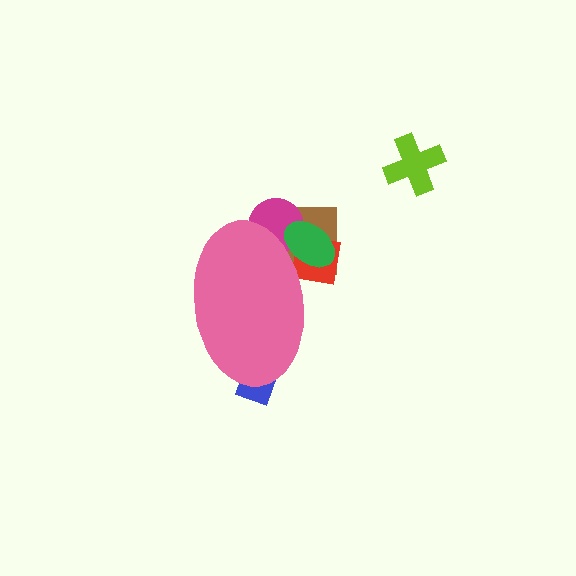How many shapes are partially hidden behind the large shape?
5 shapes are partially hidden.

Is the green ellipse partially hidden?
Yes, the green ellipse is partially hidden behind the pink ellipse.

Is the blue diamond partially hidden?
Yes, the blue diamond is partially hidden behind the pink ellipse.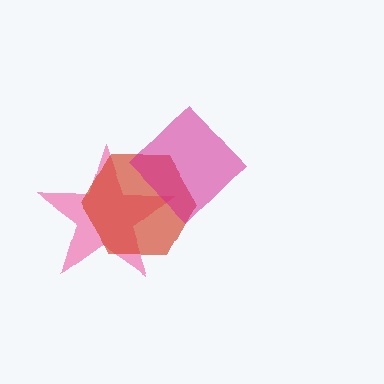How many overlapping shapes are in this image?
There are 3 overlapping shapes in the image.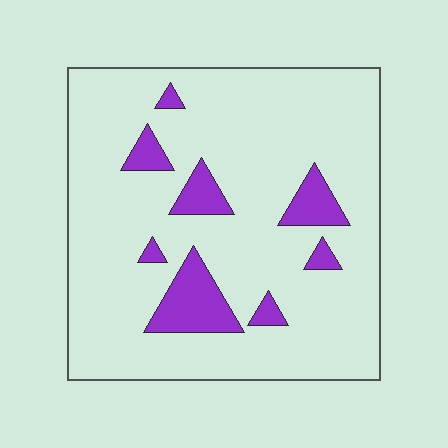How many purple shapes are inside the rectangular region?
8.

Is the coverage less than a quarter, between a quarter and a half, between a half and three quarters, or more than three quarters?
Less than a quarter.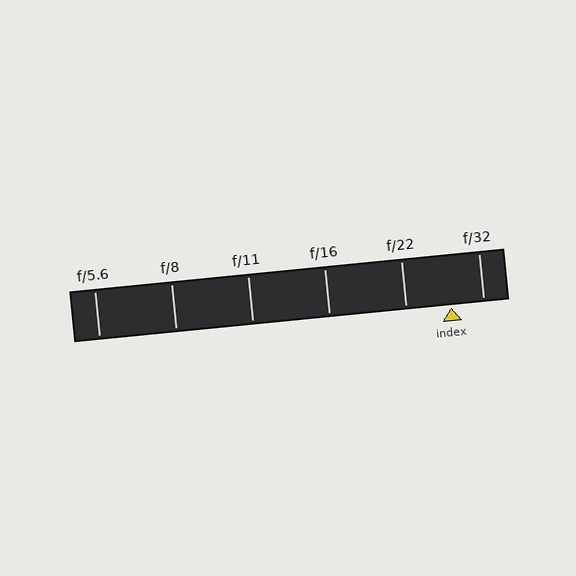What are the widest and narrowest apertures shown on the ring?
The widest aperture shown is f/5.6 and the narrowest is f/32.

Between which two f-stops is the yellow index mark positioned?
The index mark is between f/22 and f/32.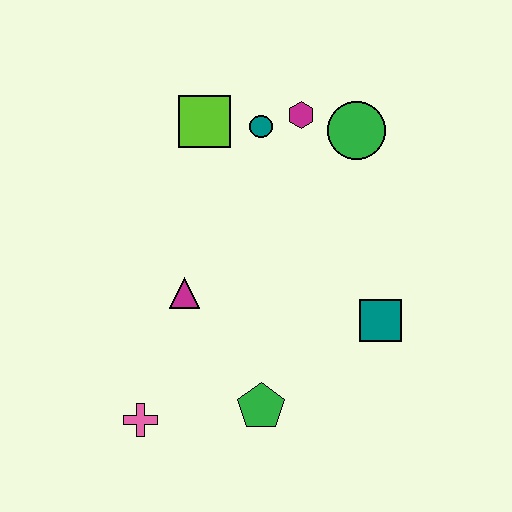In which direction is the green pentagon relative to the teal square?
The green pentagon is to the left of the teal square.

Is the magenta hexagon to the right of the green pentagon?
Yes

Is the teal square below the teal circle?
Yes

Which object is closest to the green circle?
The magenta hexagon is closest to the green circle.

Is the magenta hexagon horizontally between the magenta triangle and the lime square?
No